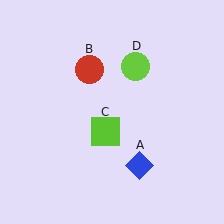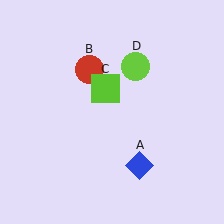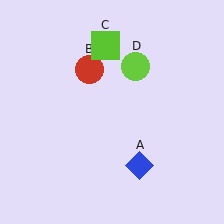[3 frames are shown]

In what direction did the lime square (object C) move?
The lime square (object C) moved up.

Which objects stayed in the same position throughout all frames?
Blue diamond (object A) and red circle (object B) and lime circle (object D) remained stationary.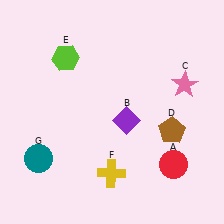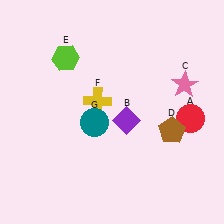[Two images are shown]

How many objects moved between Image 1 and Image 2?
3 objects moved between the two images.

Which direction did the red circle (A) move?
The red circle (A) moved up.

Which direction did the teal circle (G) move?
The teal circle (G) moved right.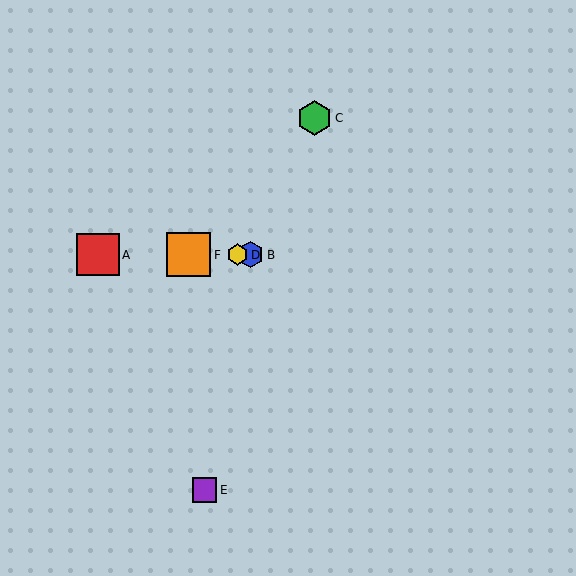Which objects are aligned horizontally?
Objects A, B, D, F are aligned horizontally.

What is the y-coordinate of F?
Object F is at y≈255.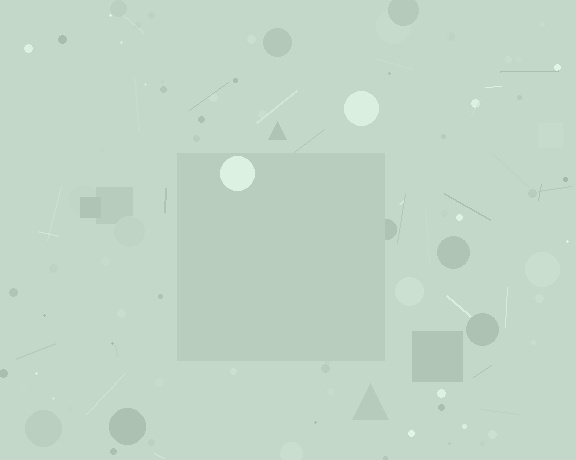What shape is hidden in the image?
A square is hidden in the image.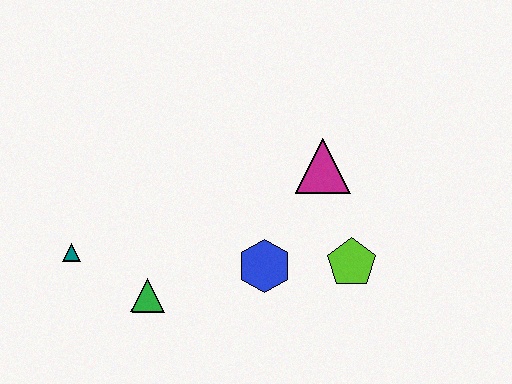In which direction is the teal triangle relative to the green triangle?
The teal triangle is to the left of the green triangle.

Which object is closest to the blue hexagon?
The lime pentagon is closest to the blue hexagon.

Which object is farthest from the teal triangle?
The lime pentagon is farthest from the teal triangle.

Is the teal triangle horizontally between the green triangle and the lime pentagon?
No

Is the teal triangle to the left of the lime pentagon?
Yes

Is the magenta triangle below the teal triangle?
No